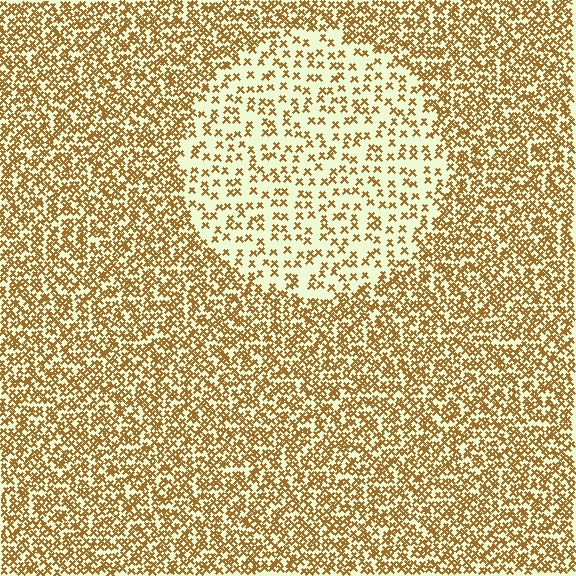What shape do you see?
I see a circle.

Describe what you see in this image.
The image contains small brown elements arranged at two different densities. A circle-shaped region is visible where the elements are less densely packed than the surrounding area.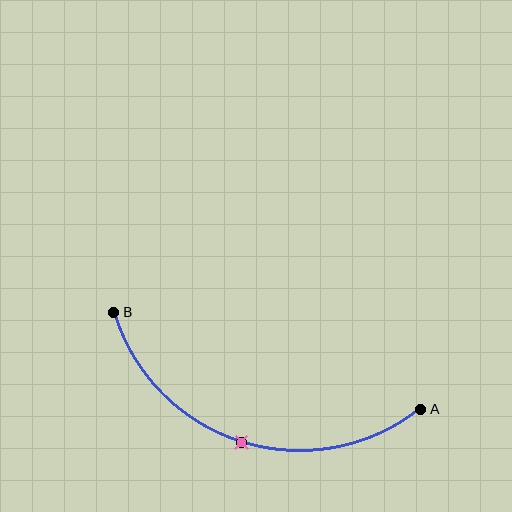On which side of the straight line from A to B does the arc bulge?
The arc bulges below the straight line connecting A and B.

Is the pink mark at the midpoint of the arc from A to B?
Yes. The pink mark lies on the arc at equal arc-length from both A and B — it is the arc midpoint.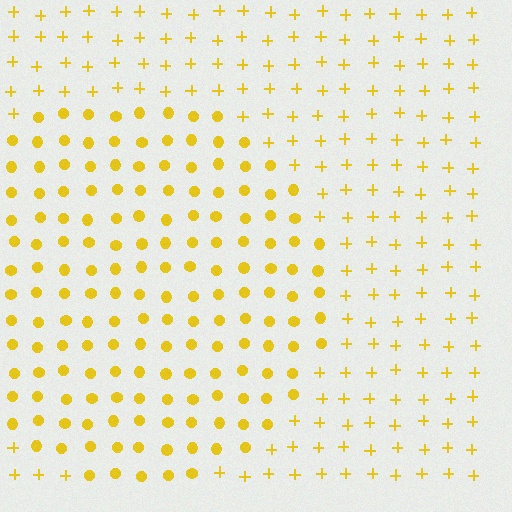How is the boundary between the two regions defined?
The boundary is defined by a change in element shape: circles inside vs. plus signs outside. All elements share the same color and spacing.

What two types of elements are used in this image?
The image uses circles inside the circle region and plus signs outside it.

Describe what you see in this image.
The image is filled with small yellow elements arranged in a uniform grid. A circle-shaped region contains circles, while the surrounding area contains plus signs. The boundary is defined purely by the change in element shape.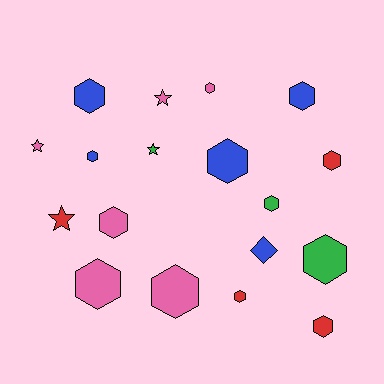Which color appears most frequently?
Pink, with 6 objects.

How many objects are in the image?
There are 18 objects.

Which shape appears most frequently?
Hexagon, with 13 objects.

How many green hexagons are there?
There are 2 green hexagons.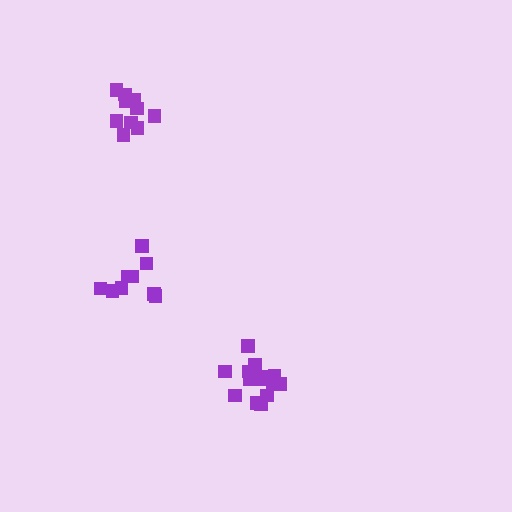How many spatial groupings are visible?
There are 3 spatial groupings.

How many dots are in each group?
Group 1: 10 dots, Group 2: 14 dots, Group 3: 9 dots (33 total).